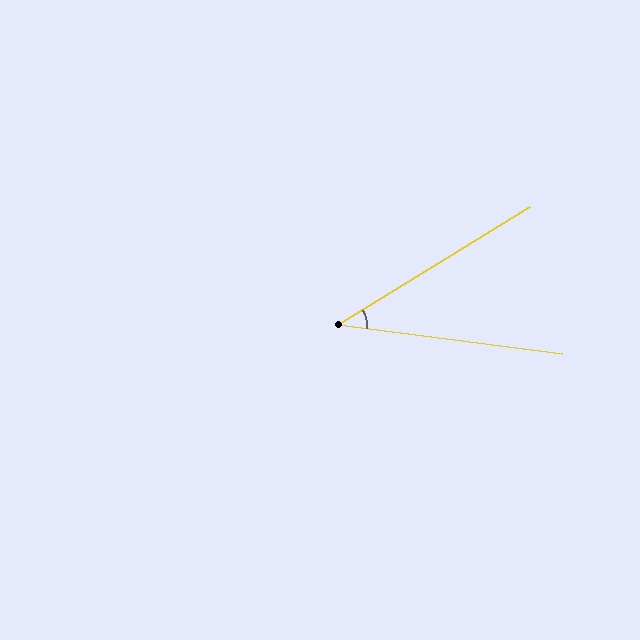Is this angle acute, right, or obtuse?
It is acute.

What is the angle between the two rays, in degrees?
Approximately 39 degrees.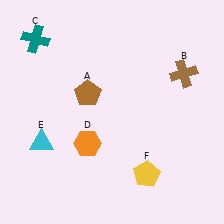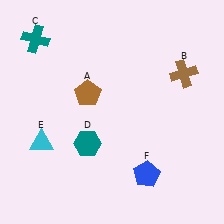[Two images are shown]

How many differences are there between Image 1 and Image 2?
There are 2 differences between the two images.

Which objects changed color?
D changed from orange to teal. F changed from yellow to blue.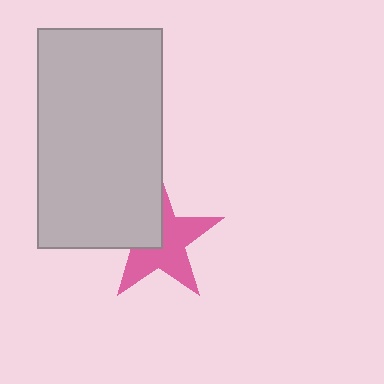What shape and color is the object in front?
The object in front is a light gray rectangle.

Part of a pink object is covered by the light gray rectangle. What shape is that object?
It is a star.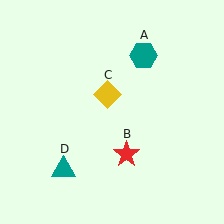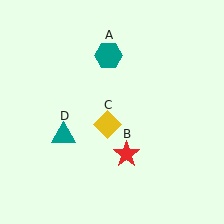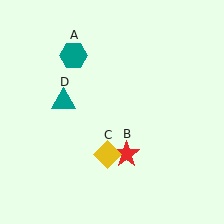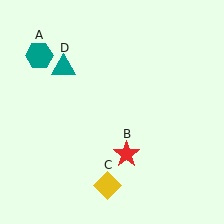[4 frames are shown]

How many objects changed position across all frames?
3 objects changed position: teal hexagon (object A), yellow diamond (object C), teal triangle (object D).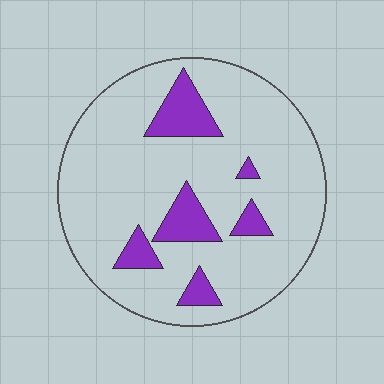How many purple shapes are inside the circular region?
6.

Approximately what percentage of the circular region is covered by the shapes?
Approximately 15%.